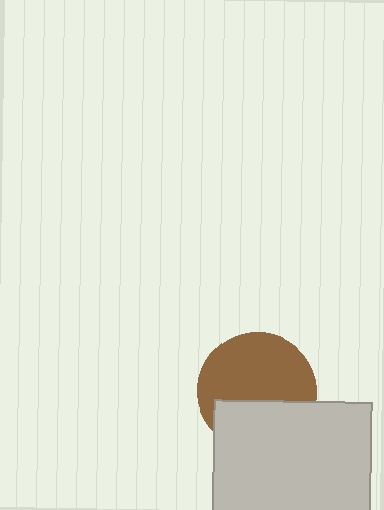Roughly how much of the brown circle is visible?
About half of it is visible (roughly 62%).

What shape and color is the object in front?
The object in front is a light gray rectangle.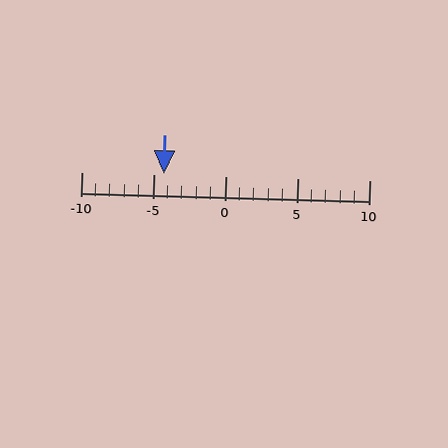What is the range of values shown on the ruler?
The ruler shows values from -10 to 10.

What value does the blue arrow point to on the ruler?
The blue arrow points to approximately -4.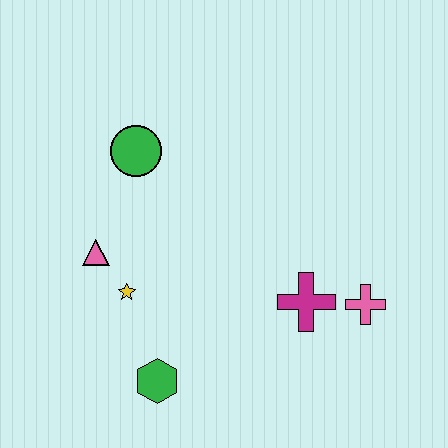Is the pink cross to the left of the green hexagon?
No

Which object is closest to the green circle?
The pink triangle is closest to the green circle.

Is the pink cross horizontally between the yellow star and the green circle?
No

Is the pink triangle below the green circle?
Yes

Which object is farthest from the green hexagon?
The green circle is farthest from the green hexagon.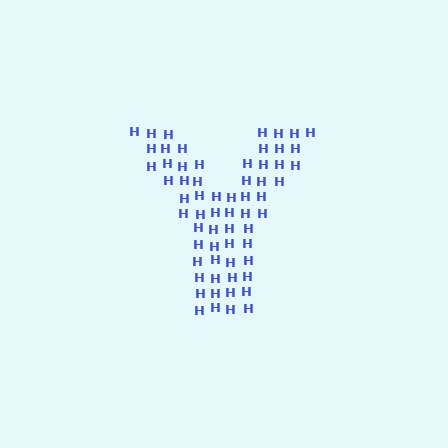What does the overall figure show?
The overall figure shows the letter Y.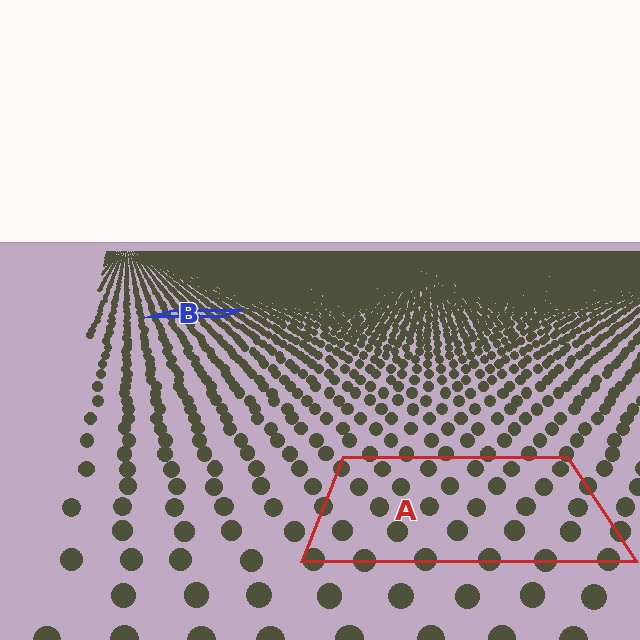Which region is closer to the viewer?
Region A is closer. The texture elements there are larger and more spread out.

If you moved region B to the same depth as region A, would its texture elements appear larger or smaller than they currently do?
They would appear larger. At a closer depth, the same texture elements are projected at a bigger on-screen size.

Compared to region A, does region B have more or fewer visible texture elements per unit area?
Region B has more texture elements per unit area — they are packed more densely because it is farther away.